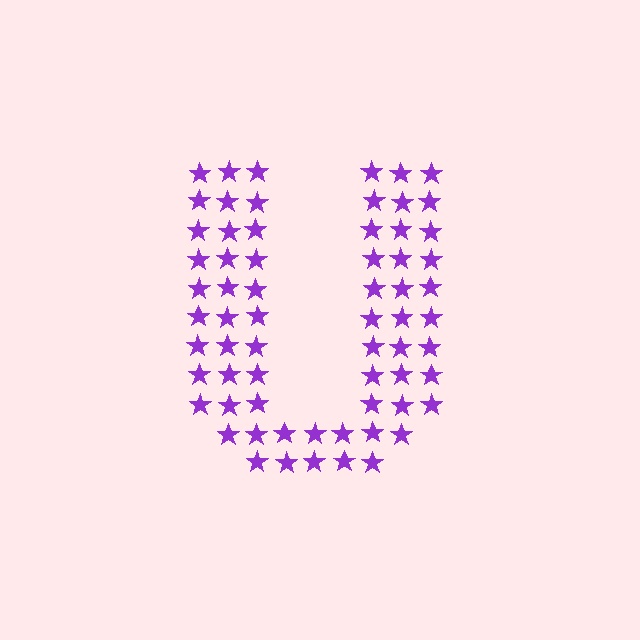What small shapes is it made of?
It is made of small stars.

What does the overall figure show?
The overall figure shows the letter U.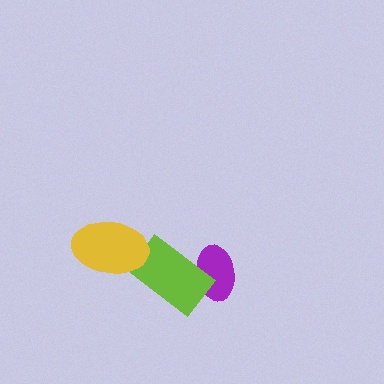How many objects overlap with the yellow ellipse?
1 object overlaps with the yellow ellipse.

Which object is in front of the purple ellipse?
The lime rectangle is in front of the purple ellipse.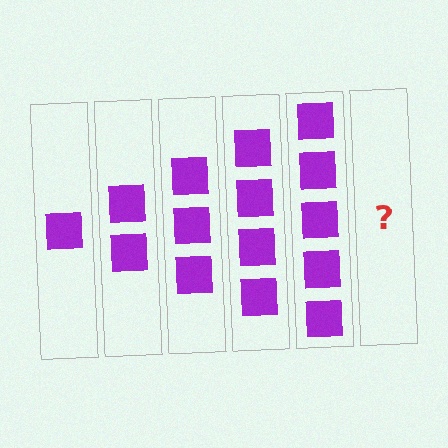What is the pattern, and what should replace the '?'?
The pattern is that each step adds one more square. The '?' should be 6 squares.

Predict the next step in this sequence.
The next step is 6 squares.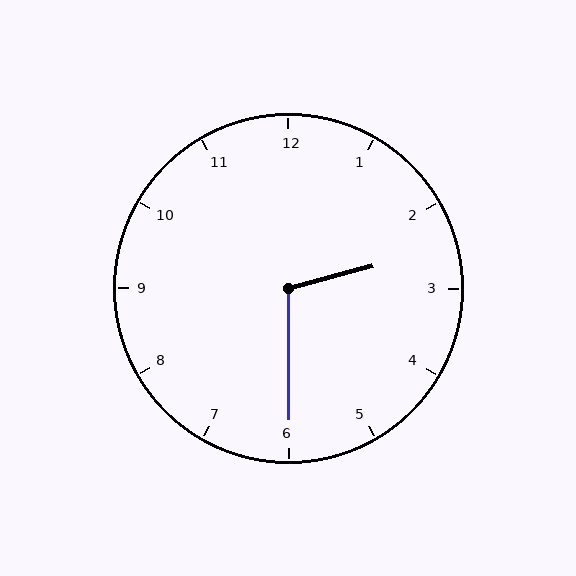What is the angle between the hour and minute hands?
Approximately 105 degrees.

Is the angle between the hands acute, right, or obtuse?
It is obtuse.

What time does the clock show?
2:30.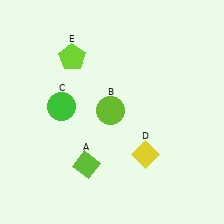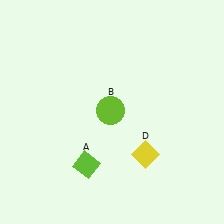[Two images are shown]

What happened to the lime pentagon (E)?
The lime pentagon (E) was removed in Image 2. It was in the top-left area of Image 1.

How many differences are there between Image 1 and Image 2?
There are 2 differences between the two images.